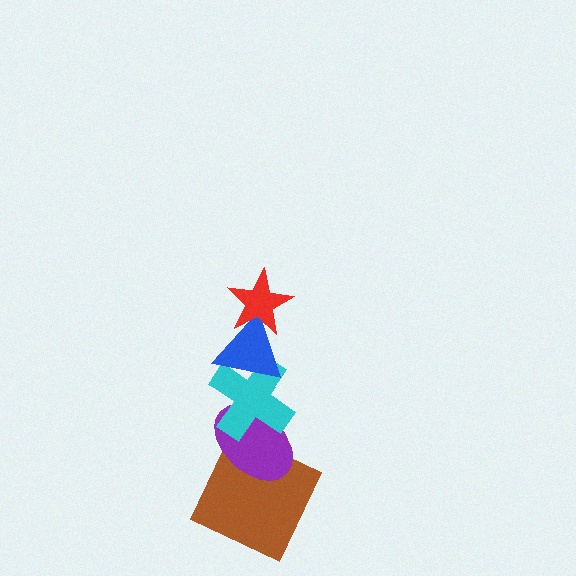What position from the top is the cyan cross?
The cyan cross is 3rd from the top.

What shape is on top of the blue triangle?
The red star is on top of the blue triangle.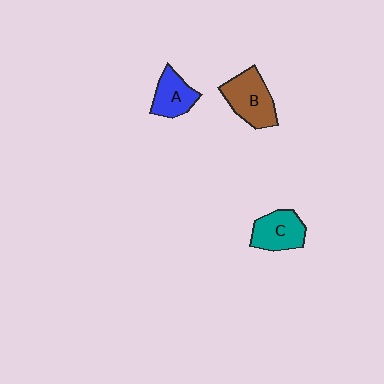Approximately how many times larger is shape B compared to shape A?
Approximately 1.4 times.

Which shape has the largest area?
Shape B (brown).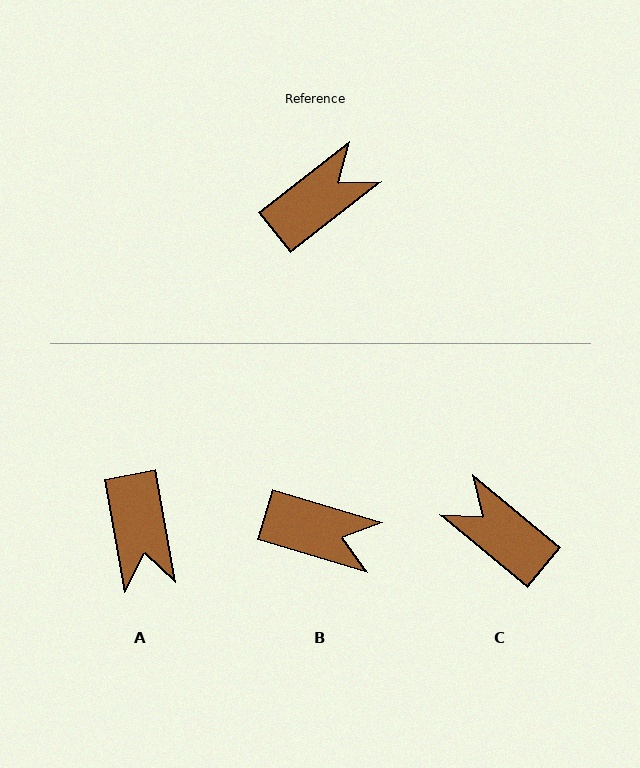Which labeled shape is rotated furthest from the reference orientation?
A, about 118 degrees away.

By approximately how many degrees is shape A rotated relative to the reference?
Approximately 118 degrees clockwise.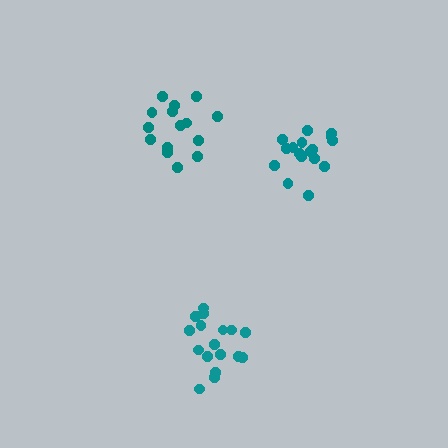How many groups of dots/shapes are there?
There are 3 groups.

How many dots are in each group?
Group 1: 17 dots, Group 2: 17 dots, Group 3: 15 dots (49 total).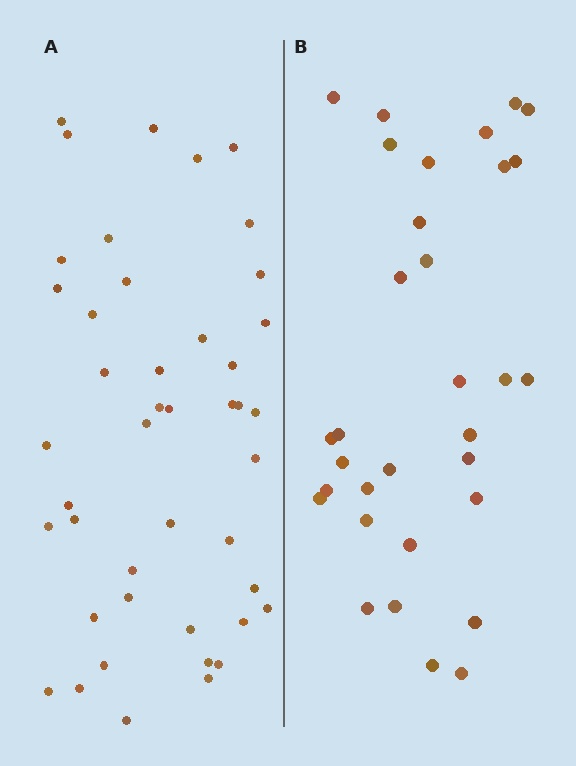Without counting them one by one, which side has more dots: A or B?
Region A (the left region) has more dots.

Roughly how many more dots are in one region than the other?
Region A has roughly 12 or so more dots than region B.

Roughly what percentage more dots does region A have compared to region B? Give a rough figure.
About 40% more.